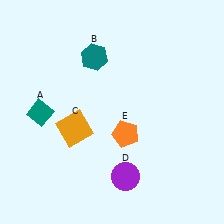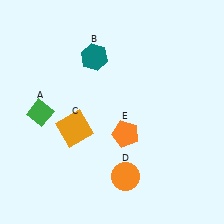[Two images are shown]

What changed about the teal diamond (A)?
In Image 1, A is teal. In Image 2, it changed to green.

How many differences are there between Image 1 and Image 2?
There are 2 differences between the two images.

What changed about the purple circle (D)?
In Image 1, D is purple. In Image 2, it changed to orange.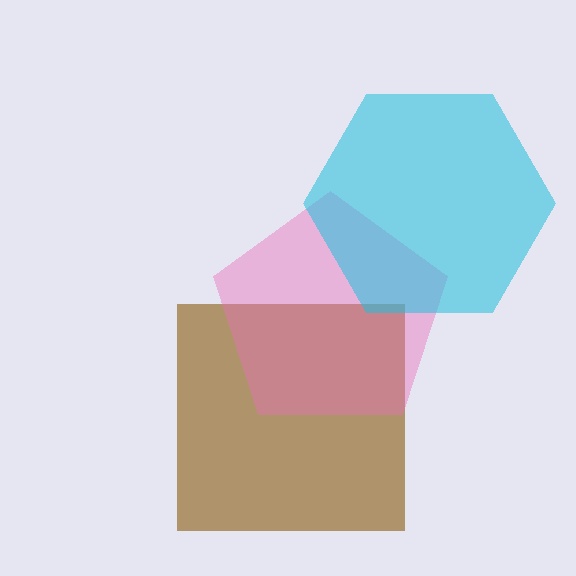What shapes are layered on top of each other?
The layered shapes are: a brown square, a pink pentagon, a cyan hexagon.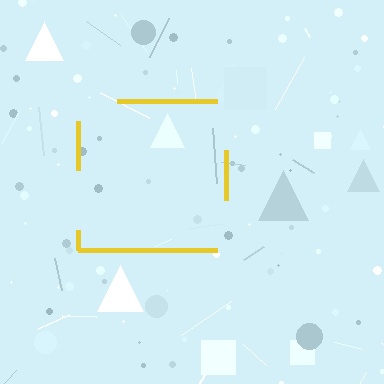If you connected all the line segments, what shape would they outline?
They would outline a square.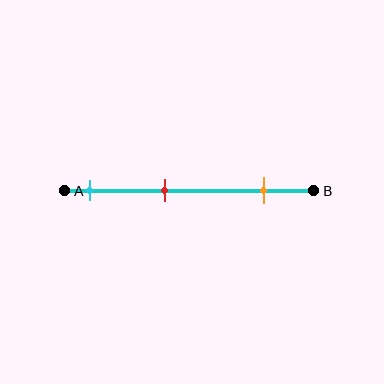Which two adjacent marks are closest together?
The cyan and red marks are the closest adjacent pair.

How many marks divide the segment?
There are 3 marks dividing the segment.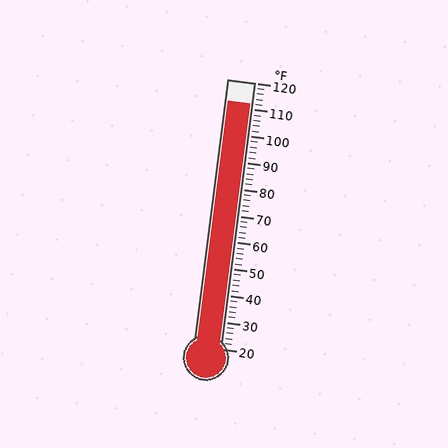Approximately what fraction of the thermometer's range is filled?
The thermometer is filled to approximately 90% of its range.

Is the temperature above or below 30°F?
The temperature is above 30°F.